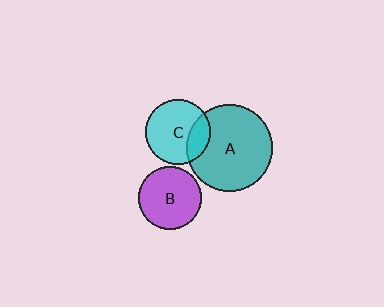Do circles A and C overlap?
Yes.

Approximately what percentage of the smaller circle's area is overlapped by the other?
Approximately 25%.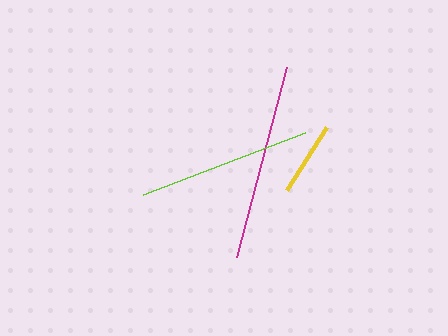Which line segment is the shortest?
The yellow line is the shortest at approximately 75 pixels.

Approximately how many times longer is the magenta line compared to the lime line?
The magenta line is approximately 1.1 times the length of the lime line.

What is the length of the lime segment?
The lime segment is approximately 174 pixels long.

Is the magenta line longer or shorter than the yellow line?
The magenta line is longer than the yellow line.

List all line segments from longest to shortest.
From longest to shortest: magenta, lime, yellow.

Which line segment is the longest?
The magenta line is the longest at approximately 197 pixels.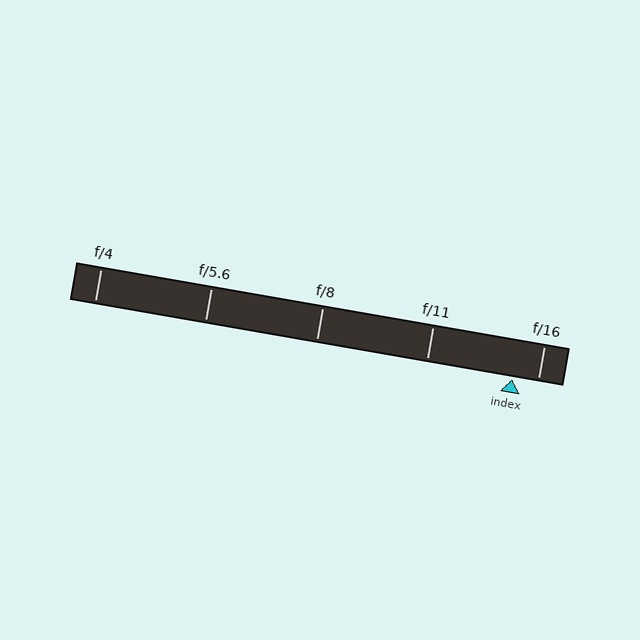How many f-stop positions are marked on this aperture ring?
There are 5 f-stop positions marked.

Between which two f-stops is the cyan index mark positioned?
The index mark is between f/11 and f/16.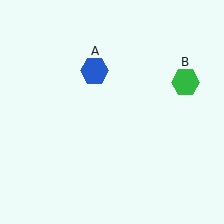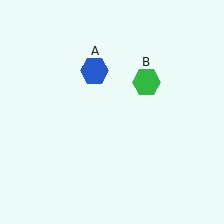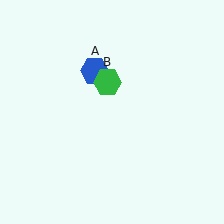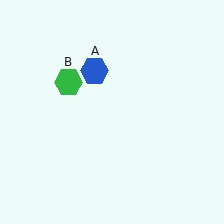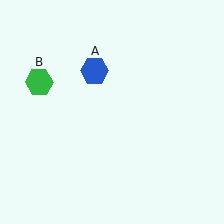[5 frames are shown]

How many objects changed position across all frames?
1 object changed position: green hexagon (object B).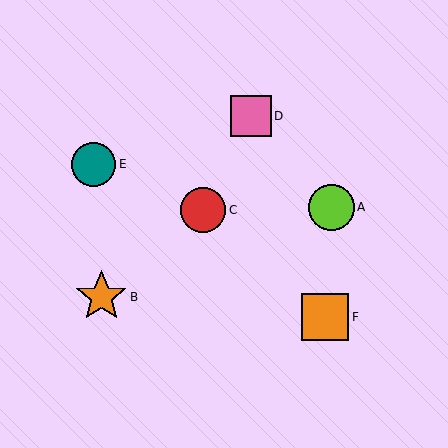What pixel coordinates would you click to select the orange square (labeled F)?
Click at (325, 317) to select the orange square F.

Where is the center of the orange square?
The center of the orange square is at (325, 317).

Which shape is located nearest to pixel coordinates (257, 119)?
The pink square (labeled D) at (251, 116) is nearest to that location.